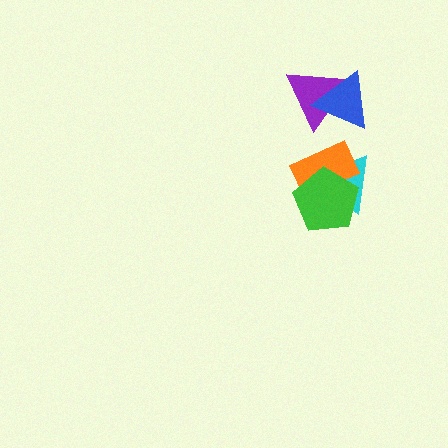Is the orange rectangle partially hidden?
Yes, it is partially covered by another shape.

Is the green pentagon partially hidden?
No, no other shape covers it.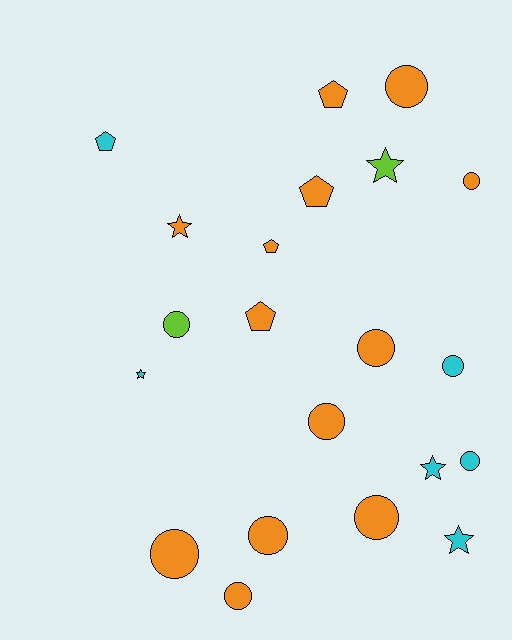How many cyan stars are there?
There are 3 cyan stars.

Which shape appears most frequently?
Circle, with 11 objects.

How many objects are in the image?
There are 21 objects.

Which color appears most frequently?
Orange, with 13 objects.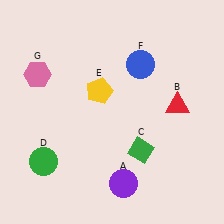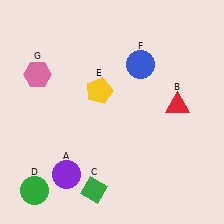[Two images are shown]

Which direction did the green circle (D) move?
The green circle (D) moved down.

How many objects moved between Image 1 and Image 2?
3 objects moved between the two images.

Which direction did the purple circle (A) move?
The purple circle (A) moved left.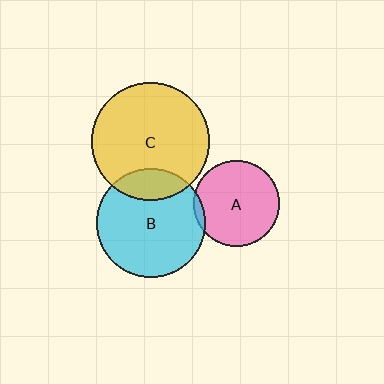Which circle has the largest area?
Circle C (yellow).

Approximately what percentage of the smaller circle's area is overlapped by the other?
Approximately 20%.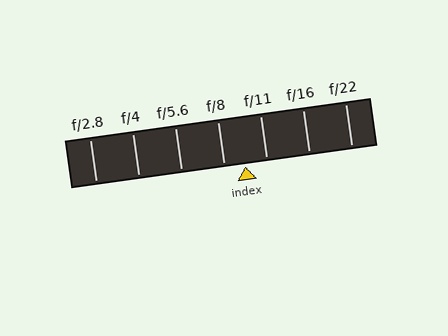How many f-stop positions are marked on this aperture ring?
There are 7 f-stop positions marked.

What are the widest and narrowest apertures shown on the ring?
The widest aperture shown is f/2.8 and the narrowest is f/22.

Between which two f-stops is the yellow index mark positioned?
The index mark is between f/8 and f/11.